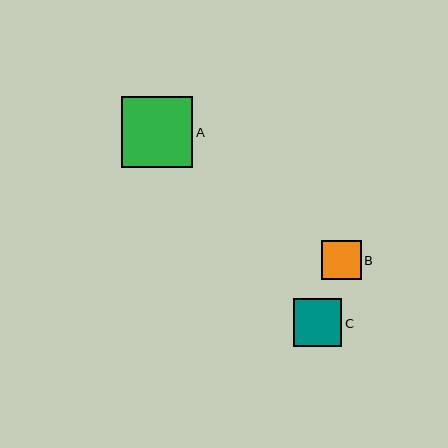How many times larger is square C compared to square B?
Square C is approximately 1.2 times the size of square B.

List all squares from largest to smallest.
From largest to smallest: A, C, B.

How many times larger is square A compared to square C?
Square A is approximately 1.5 times the size of square C.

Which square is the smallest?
Square B is the smallest with a size of approximately 39 pixels.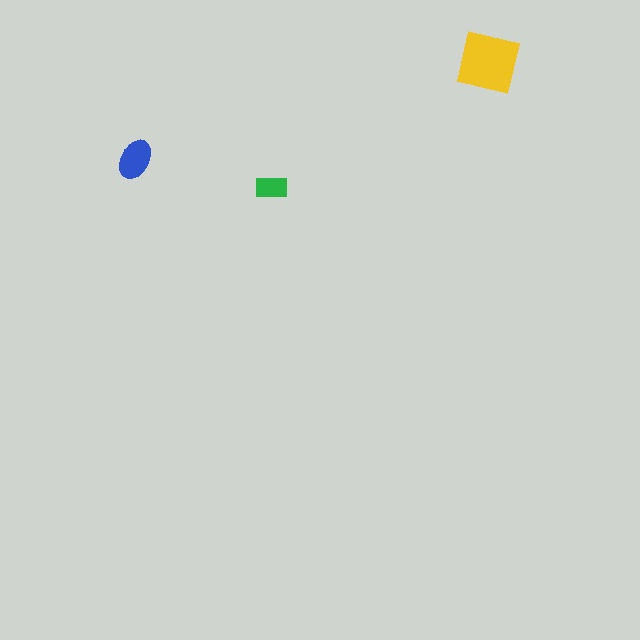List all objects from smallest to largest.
The green rectangle, the blue ellipse, the yellow square.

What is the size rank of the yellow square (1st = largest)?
1st.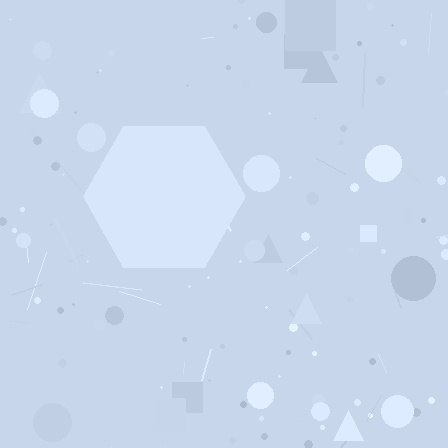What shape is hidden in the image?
A hexagon is hidden in the image.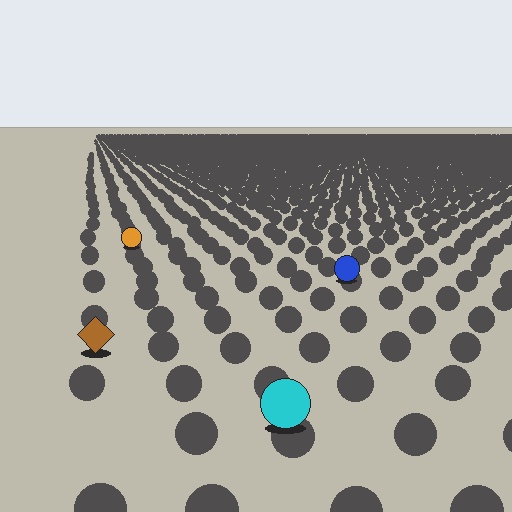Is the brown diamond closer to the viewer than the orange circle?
Yes. The brown diamond is closer — you can tell from the texture gradient: the ground texture is coarser near it.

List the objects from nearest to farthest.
From nearest to farthest: the cyan circle, the brown diamond, the blue circle, the orange circle.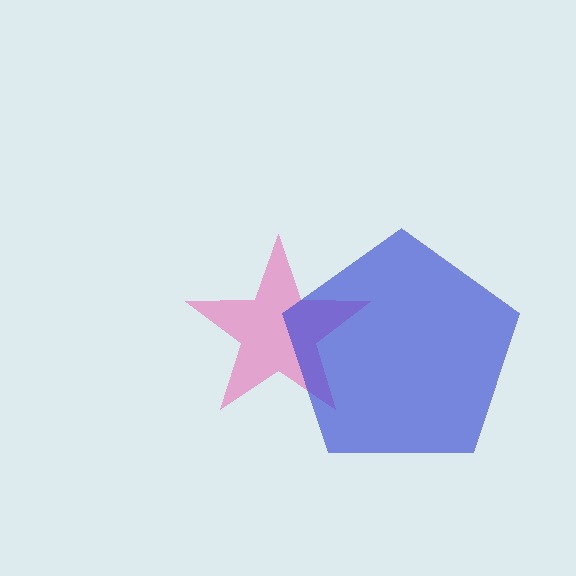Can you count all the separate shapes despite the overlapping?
Yes, there are 2 separate shapes.